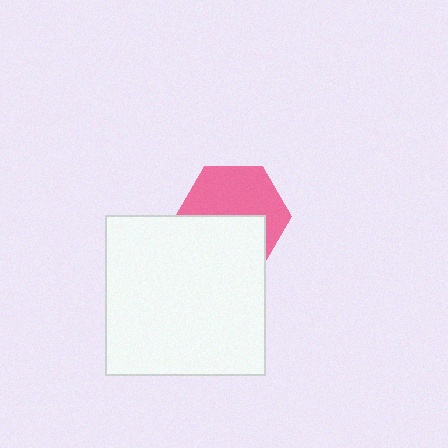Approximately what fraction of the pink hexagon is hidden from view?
Roughly 44% of the pink hexagon is hidden behind the white square.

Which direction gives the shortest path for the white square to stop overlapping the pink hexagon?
Moving down gives the shortest separation.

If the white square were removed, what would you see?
You would see the complete pink hexagon.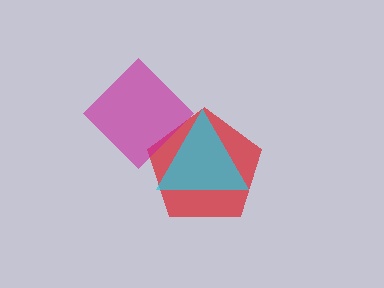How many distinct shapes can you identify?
There are 3 distinct shapes: a red pentagon, a cyan triangle, a magenta diamond.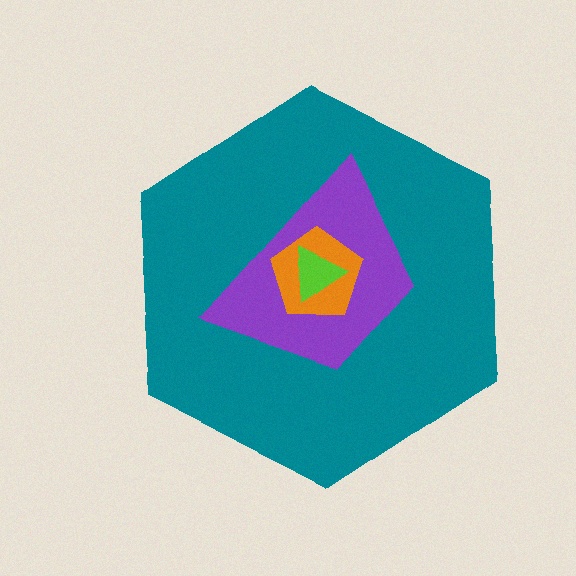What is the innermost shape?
The lime triangle.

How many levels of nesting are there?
4.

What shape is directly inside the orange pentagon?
The lime triangle.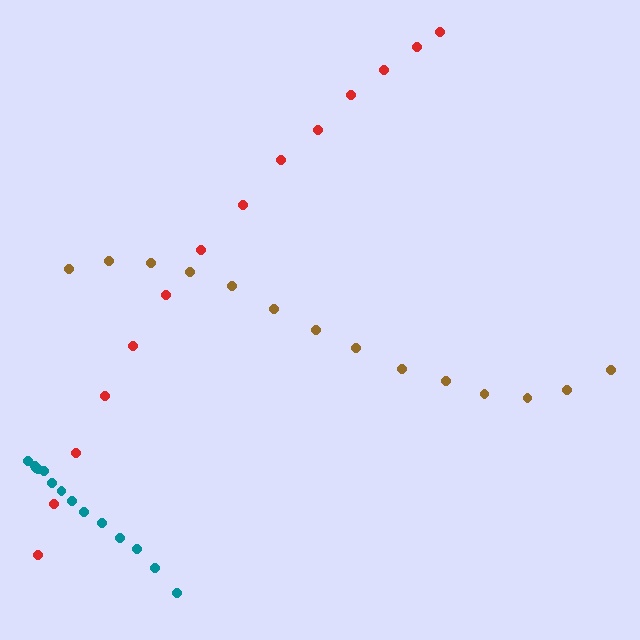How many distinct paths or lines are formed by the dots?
There are 3 distinct paths.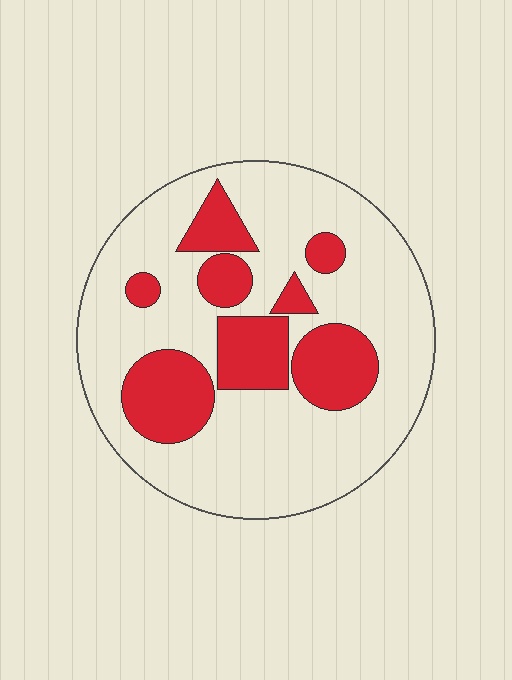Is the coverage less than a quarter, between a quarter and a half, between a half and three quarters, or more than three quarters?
Between a quarter and a half.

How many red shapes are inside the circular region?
8.